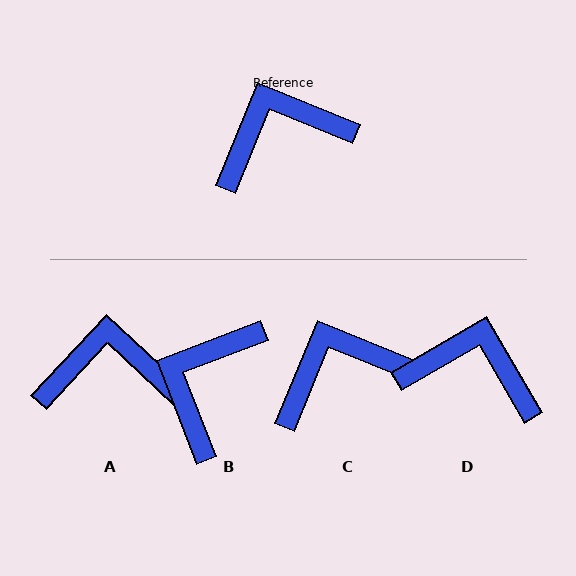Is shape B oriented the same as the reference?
No, it is off by about 43 degrees.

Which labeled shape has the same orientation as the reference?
C.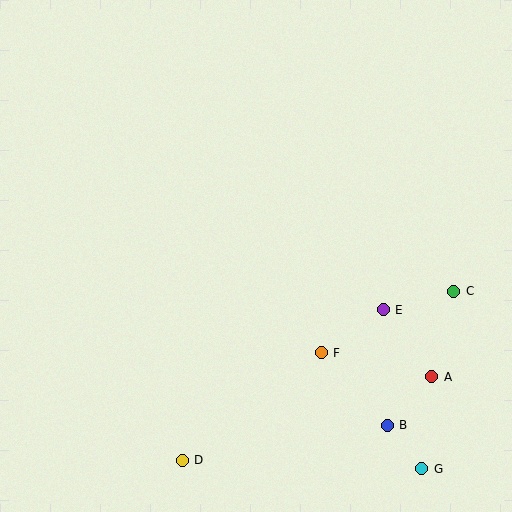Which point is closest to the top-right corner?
Point C is closest to the top-right corner.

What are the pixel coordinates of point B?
Point B is at (387, 425).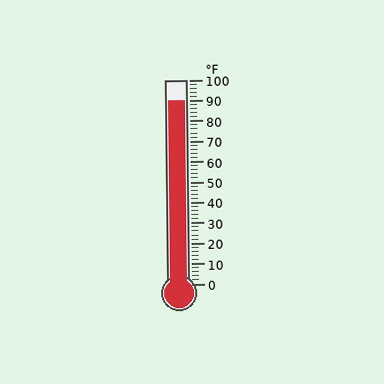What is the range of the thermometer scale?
The thermometer scale ranges from 0°F to 100°F.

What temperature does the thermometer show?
The thermometer shows approximately 90°F.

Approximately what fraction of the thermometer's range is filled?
The thermometer is filled to approximately 90% of its range.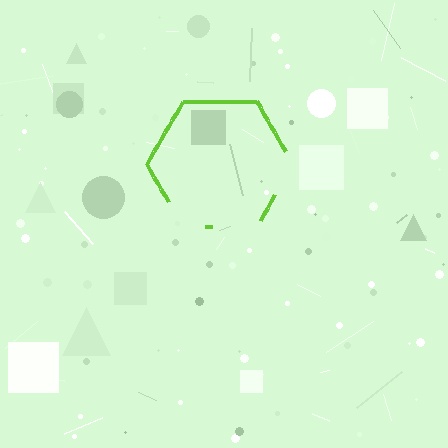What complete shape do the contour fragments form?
The contour fragments form a hexagon.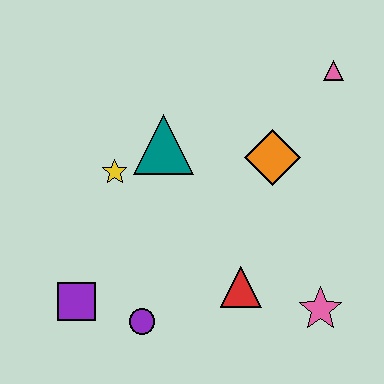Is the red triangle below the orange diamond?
Yes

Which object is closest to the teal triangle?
The yellow star is closest to the teal triangle.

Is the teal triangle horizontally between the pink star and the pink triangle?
No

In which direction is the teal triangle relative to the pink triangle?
The teal triangle is to the left of the pink triangle.